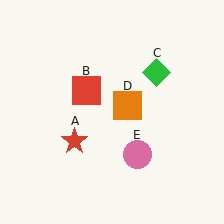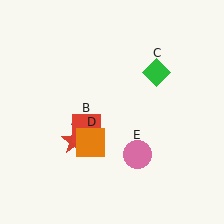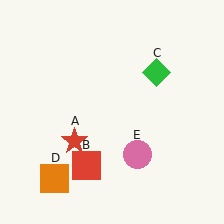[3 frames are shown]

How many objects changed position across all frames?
2 objects changed position: red square (object B), orange square (object D).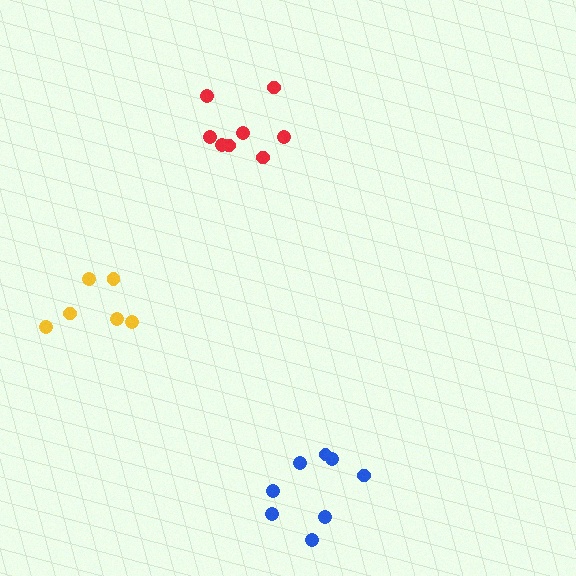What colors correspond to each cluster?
The clusters are colored: blue, yellow, red.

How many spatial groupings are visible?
There are 3 spatial groupings.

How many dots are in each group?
Group 1: 8 dots, Group 2: 6 dots, Group 3: 8 dots (22 total).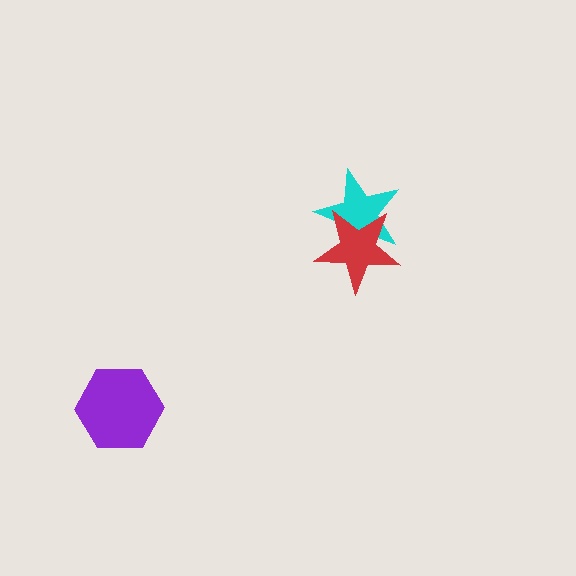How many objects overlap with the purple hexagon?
0 objects overlap with the purple hexagon.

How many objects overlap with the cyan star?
1 object overlaps with the cyan star.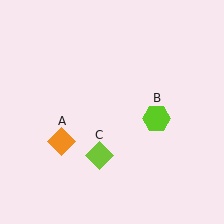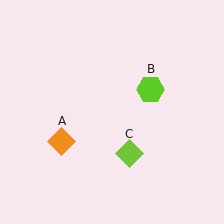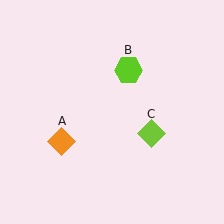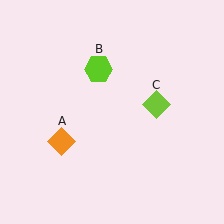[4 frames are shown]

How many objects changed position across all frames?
2 objects changed position: lime hexagon (object B), lime diamond (object C).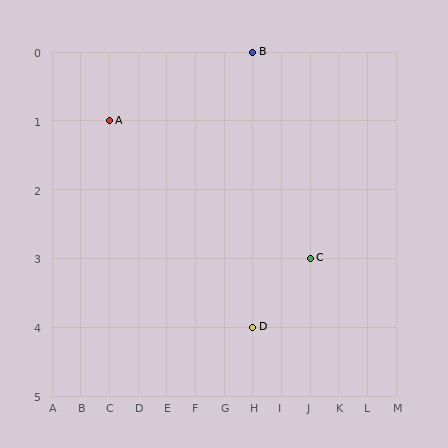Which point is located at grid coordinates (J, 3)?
Point C is at (J, 3).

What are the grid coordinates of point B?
Point B is at grid coordinates (H, 0).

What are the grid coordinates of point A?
Point A is at grid coordinates (C, 1).